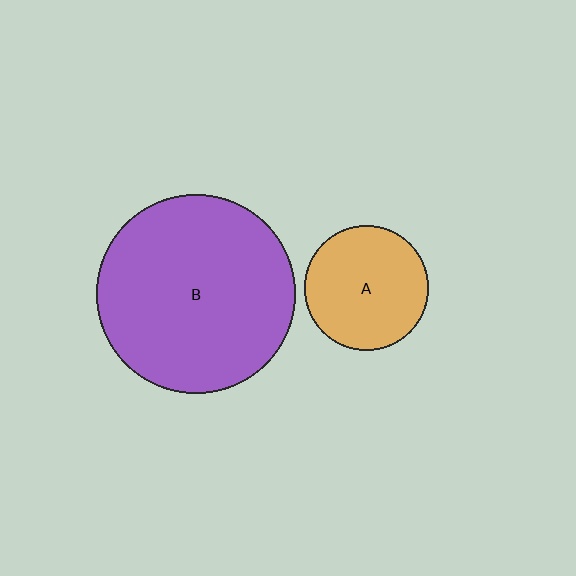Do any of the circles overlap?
No, none of the circles overlap.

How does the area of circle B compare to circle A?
Approximately 2.5 times.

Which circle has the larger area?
Circle B (purple).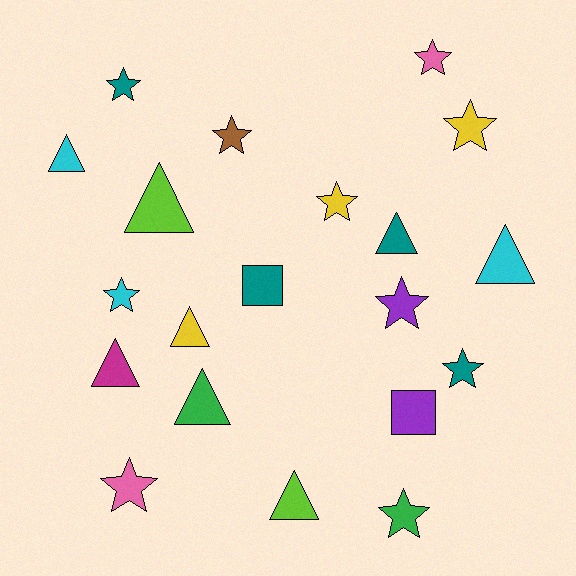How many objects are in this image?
There are 20 objects.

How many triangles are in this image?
There are 8 triangles.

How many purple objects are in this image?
There are 2 purple objects.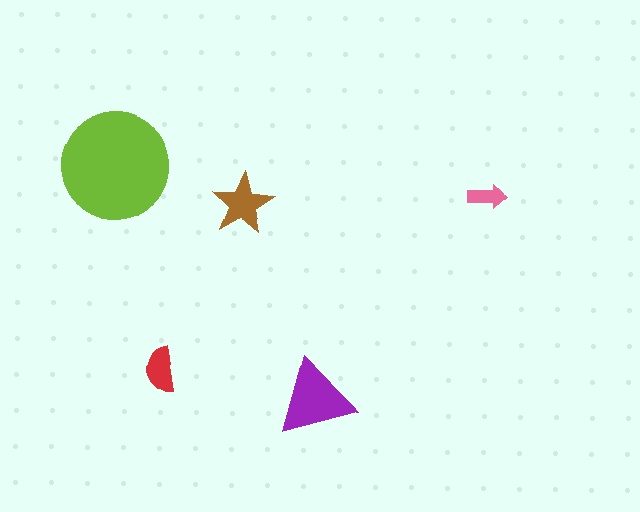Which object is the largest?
The lime circle.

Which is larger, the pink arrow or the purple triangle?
The purple triangle.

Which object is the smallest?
The pink arrow.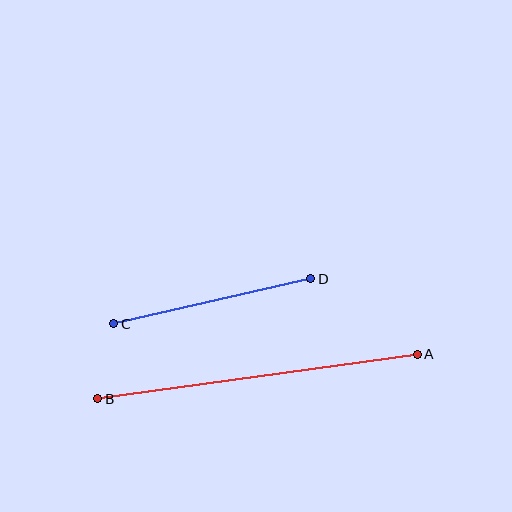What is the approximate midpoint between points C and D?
The midpoint is at approximately (212, 301) pixels.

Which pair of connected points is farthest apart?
Points A and B are farthest apart.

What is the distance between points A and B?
The distance is approximately 323 pixels.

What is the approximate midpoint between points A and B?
The midpoint is at approximately (258, 376) pixels.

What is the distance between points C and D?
The distance is approximately 202 pixels.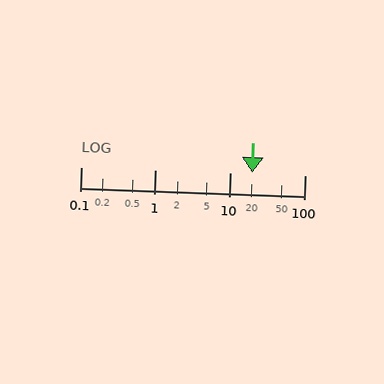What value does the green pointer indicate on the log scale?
The pointer indicates approximately 20.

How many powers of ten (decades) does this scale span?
The scale spans 3 decades, from 0.1 to 100.